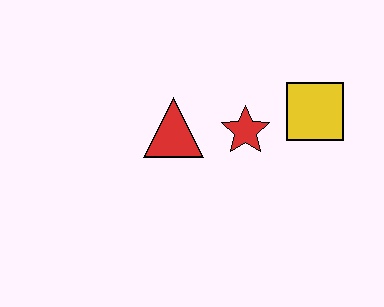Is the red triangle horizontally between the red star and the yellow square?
No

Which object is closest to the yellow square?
The red star is closest to the yellow square.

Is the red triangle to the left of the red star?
Yes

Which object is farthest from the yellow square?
The red triangle is farthest from the yellow square.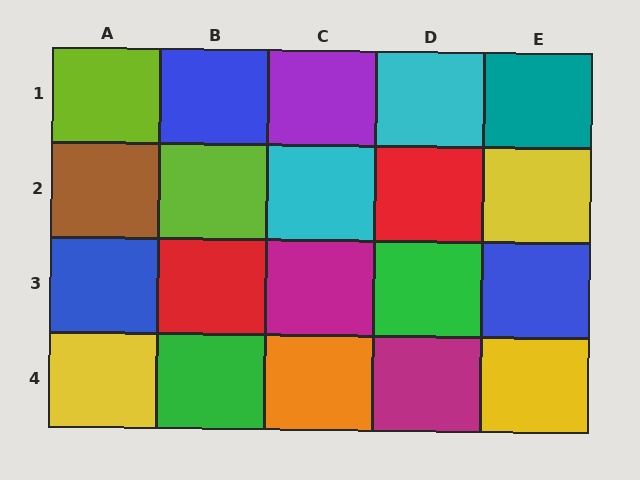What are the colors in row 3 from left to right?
Blue, red, magenta, green, blue.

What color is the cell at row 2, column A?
Brown.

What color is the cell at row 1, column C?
Purple.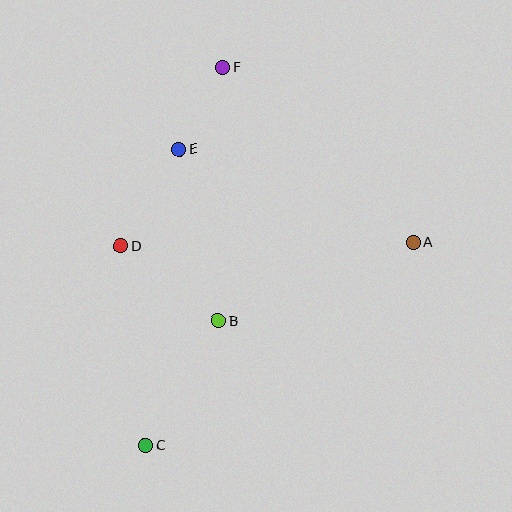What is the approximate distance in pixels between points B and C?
The distance between B and C is approximately 145 pixels.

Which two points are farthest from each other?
Points C and F are farthest from each other.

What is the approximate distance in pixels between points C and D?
The distance between C and D is approximately 201 pixels.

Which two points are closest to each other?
Points E and F are closest to each other.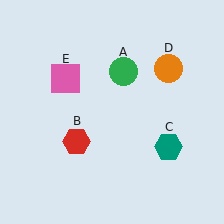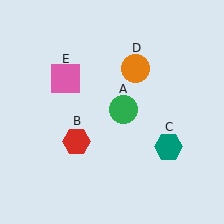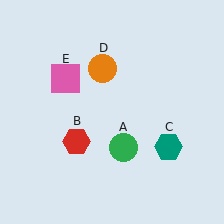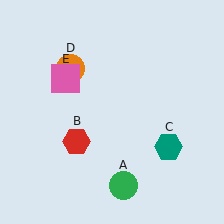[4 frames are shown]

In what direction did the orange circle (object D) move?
The orange circle (object D) moved left.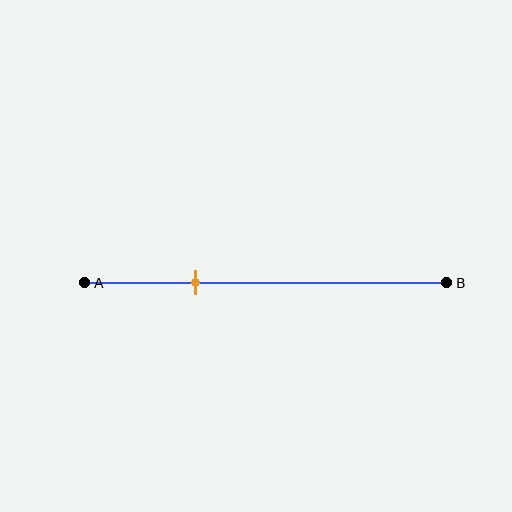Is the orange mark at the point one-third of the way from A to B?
Yes, the mark is approximately at the one-third point.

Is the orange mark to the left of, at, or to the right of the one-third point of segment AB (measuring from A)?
The orange mark is approximately at the one-third point of segment AB.